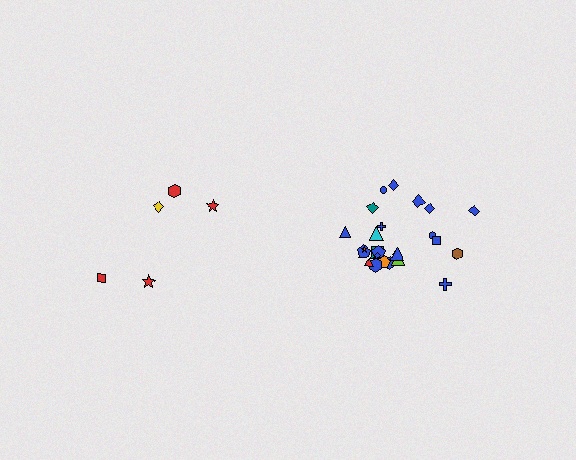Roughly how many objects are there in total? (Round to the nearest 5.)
Roughly 30 objects in total.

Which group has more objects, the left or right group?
The right group.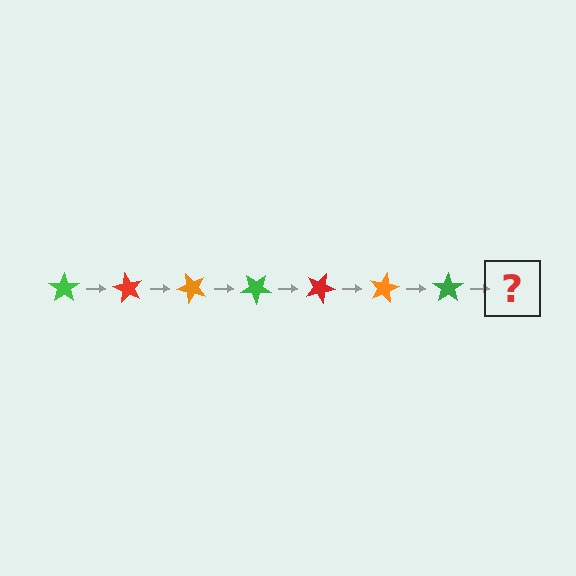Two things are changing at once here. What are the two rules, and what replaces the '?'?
The two rules are that it rotates 60 degrees each step and the color cycles through green, red, and orange. The '?' should be a red star, rotated 420 degrees from the start.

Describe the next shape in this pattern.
It should be a red star, rotated 420 degrees from the start.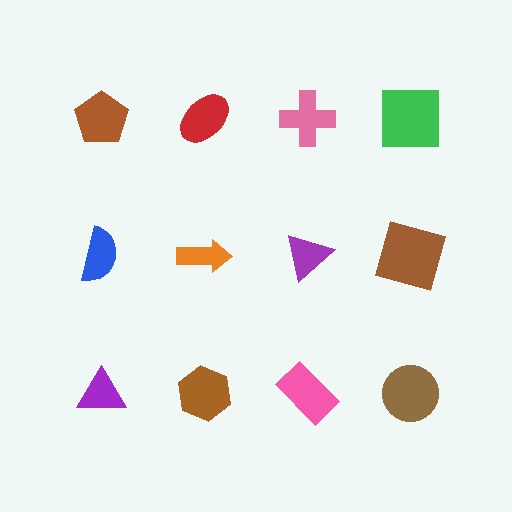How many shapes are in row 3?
4 shapes.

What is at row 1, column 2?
A red ellipse.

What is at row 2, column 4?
A brown square.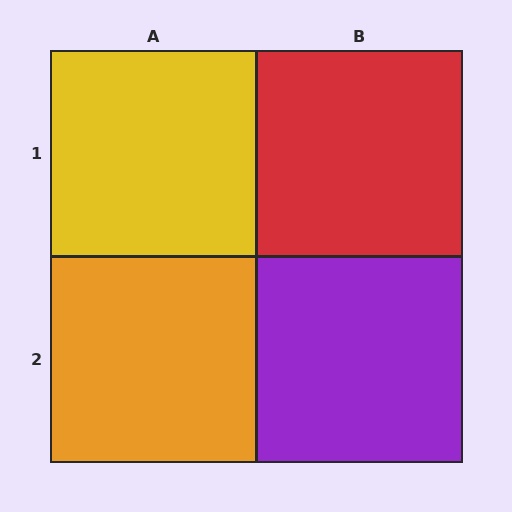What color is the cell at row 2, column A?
Orange.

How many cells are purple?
1 cell is purple.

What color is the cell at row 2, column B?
Purple.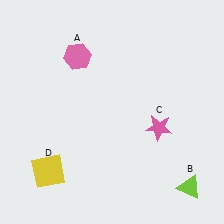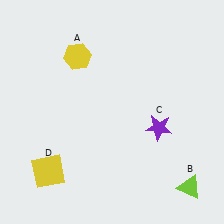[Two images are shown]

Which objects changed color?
A changed from pink to yellow. C changed from pink to purple.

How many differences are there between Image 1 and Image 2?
There are 2 differences between the two images.